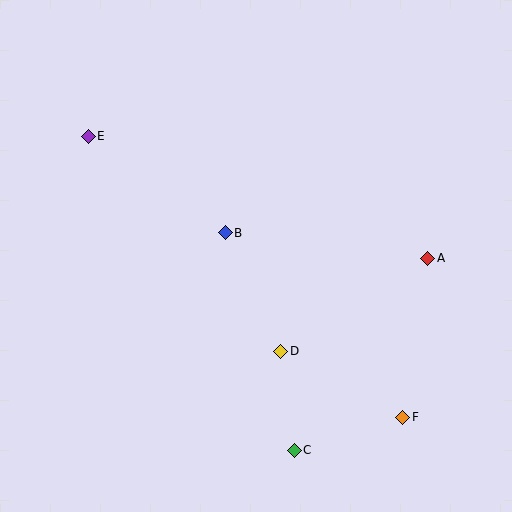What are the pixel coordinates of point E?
Point E is at (88, 136).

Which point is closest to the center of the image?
Point B at (225, 233) is closest to the center.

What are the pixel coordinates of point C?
Point C is at (294, 450).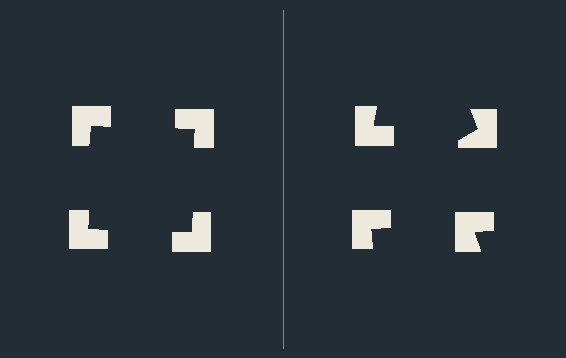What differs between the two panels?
The notched squares are positioned identically on both sides; only the wedge orientations differ. On the left they align to a square; on the right they are misaligned.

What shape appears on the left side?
An illusory square.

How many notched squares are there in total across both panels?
8 — 4 on each side.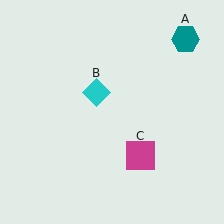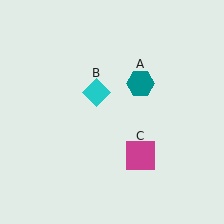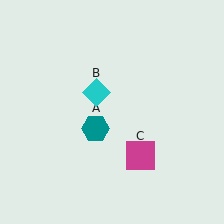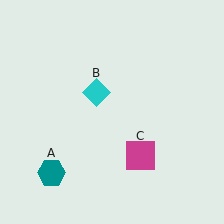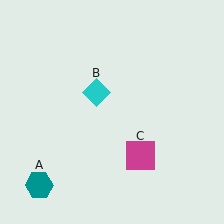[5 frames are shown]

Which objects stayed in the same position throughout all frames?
Cyan diamond (object B) and magenta square (object C) remained stationary.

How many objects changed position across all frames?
1 object changed position: teal hexagon (object A).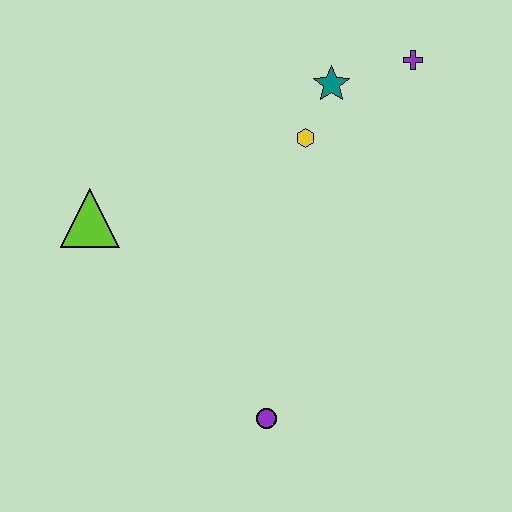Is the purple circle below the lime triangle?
Yes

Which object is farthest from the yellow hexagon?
The purple circle is farthest from the yellow hexagon.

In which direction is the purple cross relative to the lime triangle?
The purple cross is to the right of the lime triangle.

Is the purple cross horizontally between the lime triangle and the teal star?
No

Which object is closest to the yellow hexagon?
The teal star is closest to the yellow hexagon.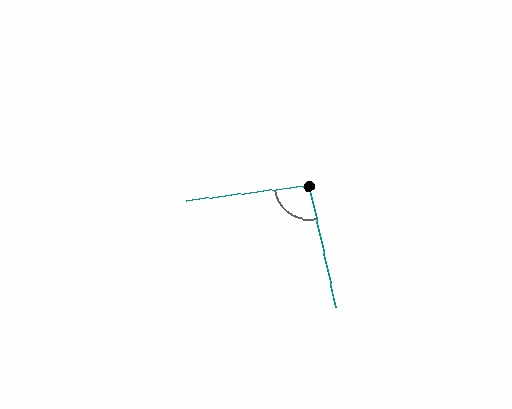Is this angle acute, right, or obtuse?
It is obtuse.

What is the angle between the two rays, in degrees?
Approximately 96 degrees.